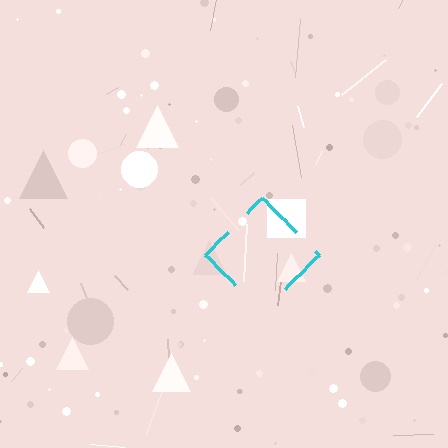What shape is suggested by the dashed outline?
The dashed outline suggests a diamond.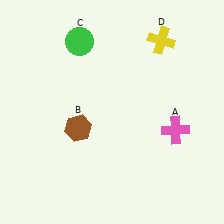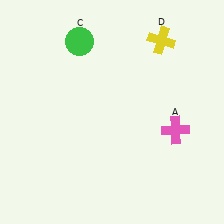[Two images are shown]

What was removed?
The brown hexagon (B) was removed in Image 2.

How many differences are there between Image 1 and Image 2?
There is 1 difference between the two images.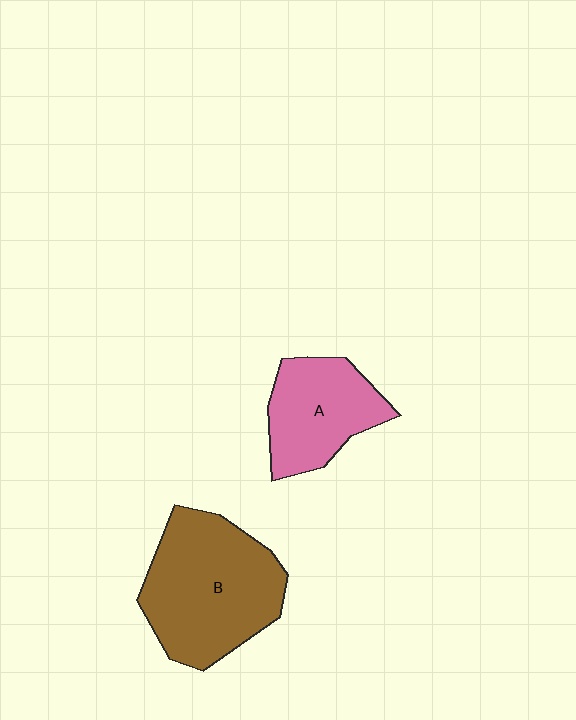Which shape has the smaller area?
Shape A (pink).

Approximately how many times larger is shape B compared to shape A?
Approximately 1.6 times.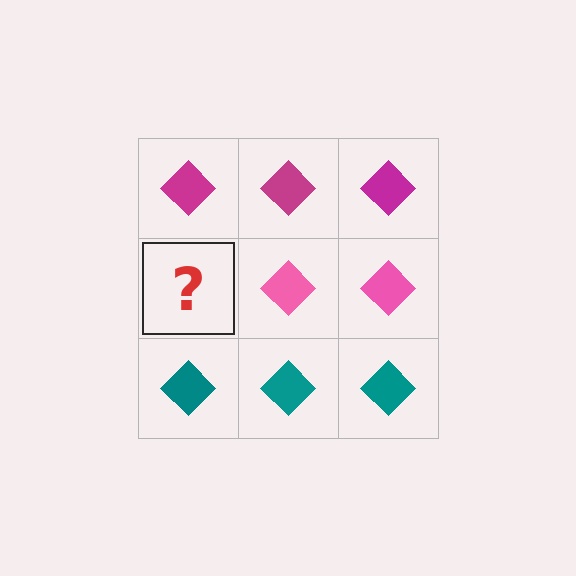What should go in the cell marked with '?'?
The missing cell should contain a pink diamond.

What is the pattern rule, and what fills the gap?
The rule is that each row has a consistent color. The gap should be filled with a pink diamond.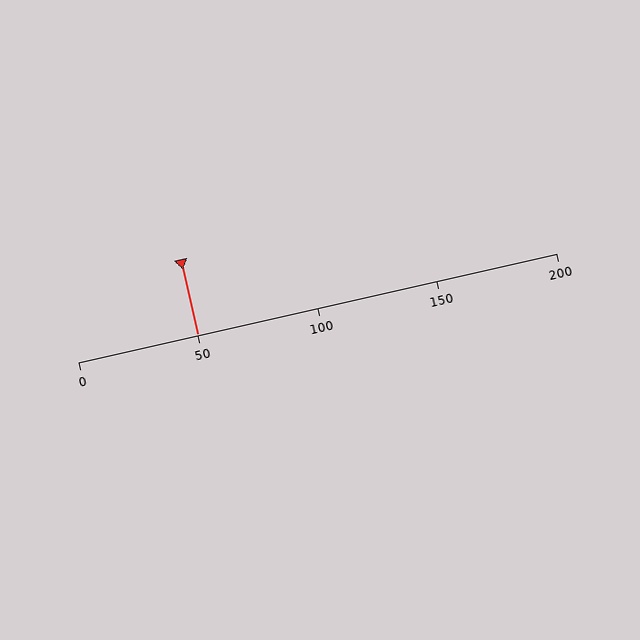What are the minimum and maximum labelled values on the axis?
The axis runs from 0 to 200.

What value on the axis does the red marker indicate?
The marker indicates approximately 50.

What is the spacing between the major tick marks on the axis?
The major ticks are spaced 50 apart.